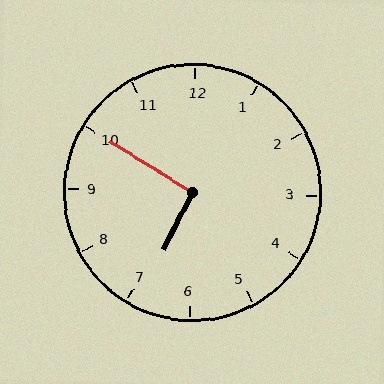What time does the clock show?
6:50.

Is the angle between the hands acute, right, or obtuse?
It is right.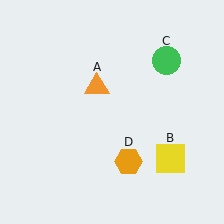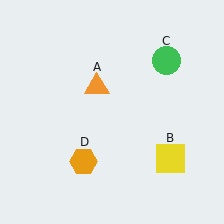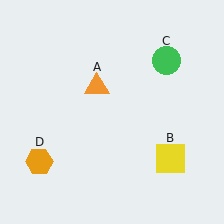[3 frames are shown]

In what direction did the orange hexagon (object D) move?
The orange hexagon (object D) moved left.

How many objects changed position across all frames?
1 object changed position: orange hexagon (object D).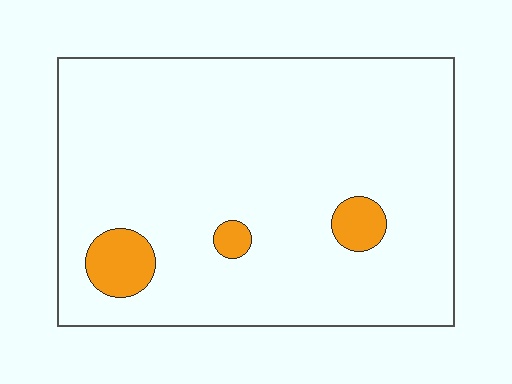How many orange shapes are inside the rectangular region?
3.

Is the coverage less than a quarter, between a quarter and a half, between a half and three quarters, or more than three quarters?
Less than a quarter.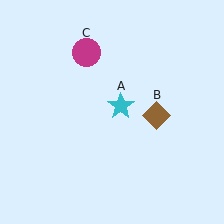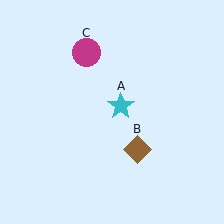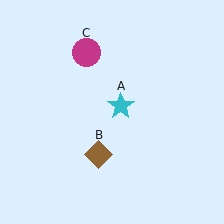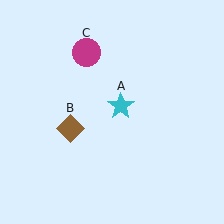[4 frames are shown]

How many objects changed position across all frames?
1 object changed position: brown diamond (object B).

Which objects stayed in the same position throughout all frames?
Cyan star (object A) and magenta circle (object C) remained stationary.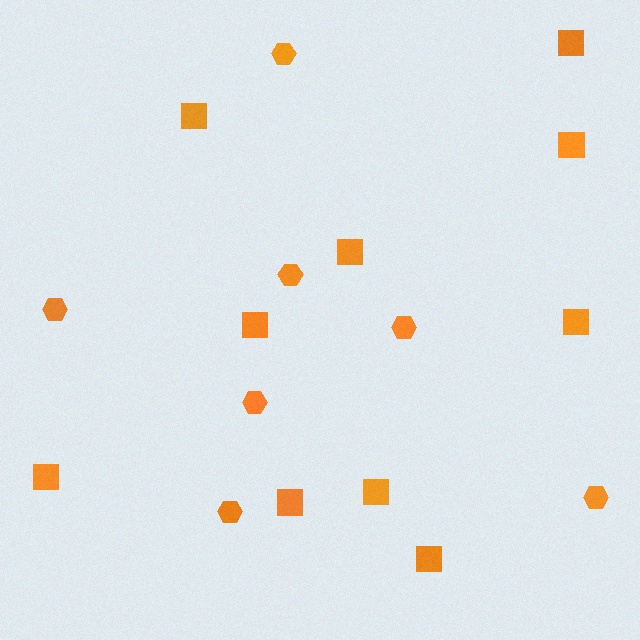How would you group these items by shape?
There are 2 groups: one group of hexagons (7) and one group of squares (10).